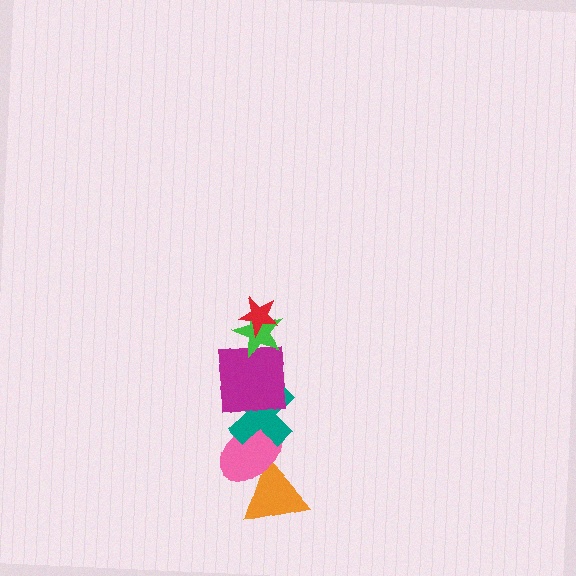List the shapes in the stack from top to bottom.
From top to bottom: the red star, the green star, the magenta square, the teal cross, the pink ellipse, the orange triangle.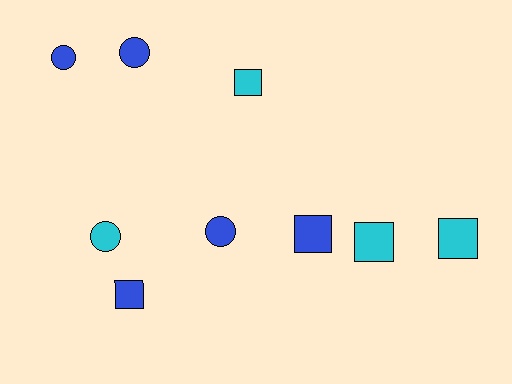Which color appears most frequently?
Blue, with 5 objects.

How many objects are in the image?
There are 9 objects.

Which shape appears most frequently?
Square, with 5 objects.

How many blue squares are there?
There are 2 blue squares.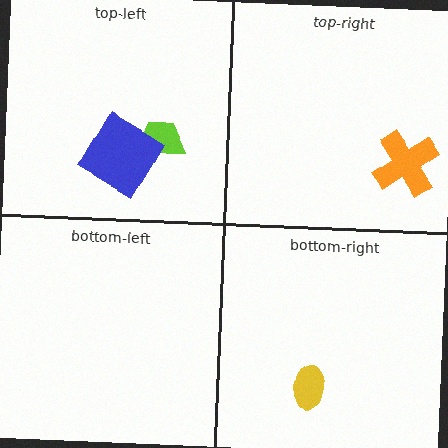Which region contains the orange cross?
The top-right region.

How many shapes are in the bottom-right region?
1.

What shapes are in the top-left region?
The lime trapezoid, the blue diamond.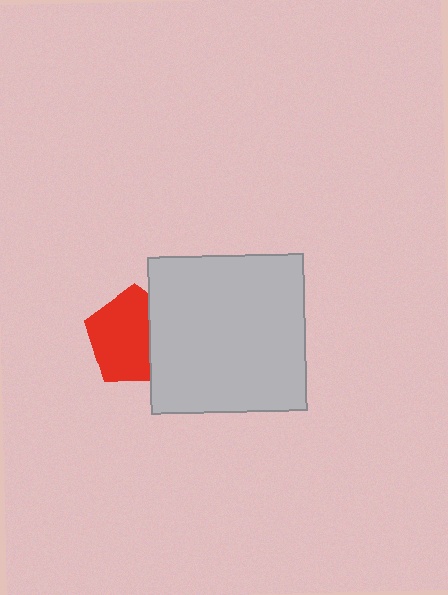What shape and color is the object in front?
The object in front is a light gray square.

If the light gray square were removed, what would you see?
You would see the complete red pentagon.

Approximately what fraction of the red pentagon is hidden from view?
Roughly 33% of the red pentagon is hidden behind the light gray square.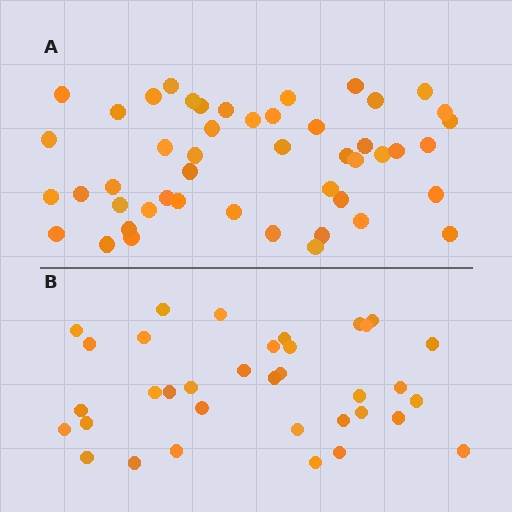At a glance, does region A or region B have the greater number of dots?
Region A (the top region) has more dots.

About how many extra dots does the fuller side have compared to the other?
Region A has approximately 15 more dots than region B.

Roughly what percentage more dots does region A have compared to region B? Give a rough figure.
About 35% more.